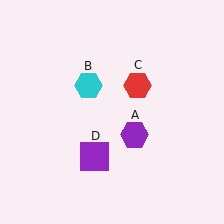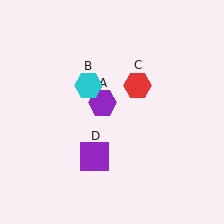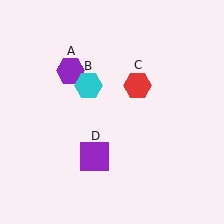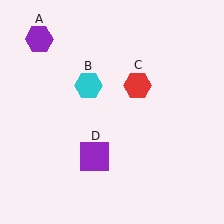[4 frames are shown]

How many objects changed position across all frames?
1 object changed position: purple hexagon (object A).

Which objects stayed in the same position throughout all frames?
Cyan hexagon (object B) and red hexagon (object C) and purple square (object D) remained stationary.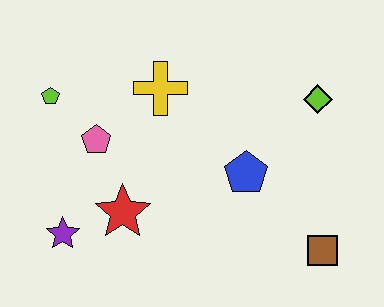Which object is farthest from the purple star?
The lime diamond is farthest from the purple star.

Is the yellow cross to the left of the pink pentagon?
No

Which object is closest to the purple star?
The red star is closest to the purple star.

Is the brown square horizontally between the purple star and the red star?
No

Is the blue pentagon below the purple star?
No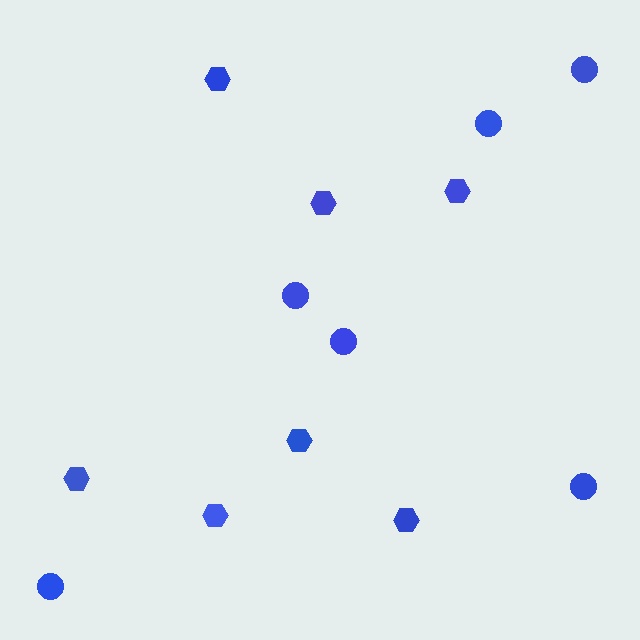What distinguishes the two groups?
There are 2 groups: one group of circles (6) and one group of hexagons (7).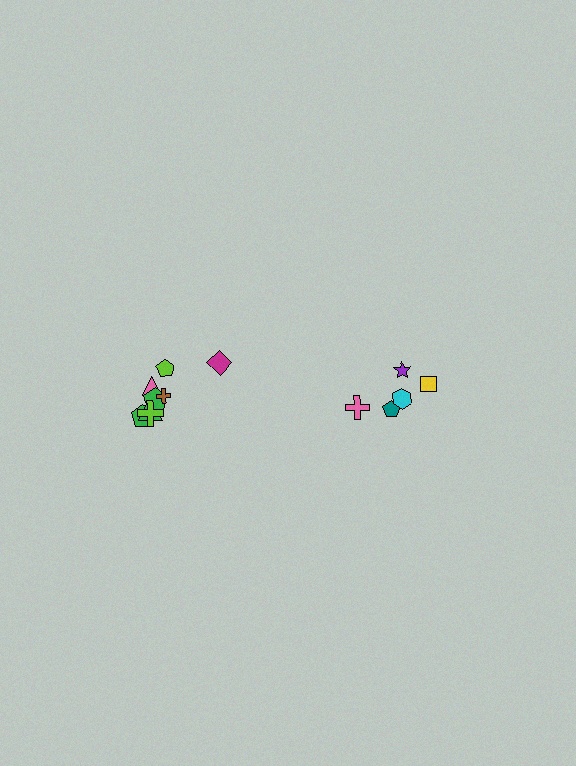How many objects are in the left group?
There are 8 objects.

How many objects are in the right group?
There are 5 objects.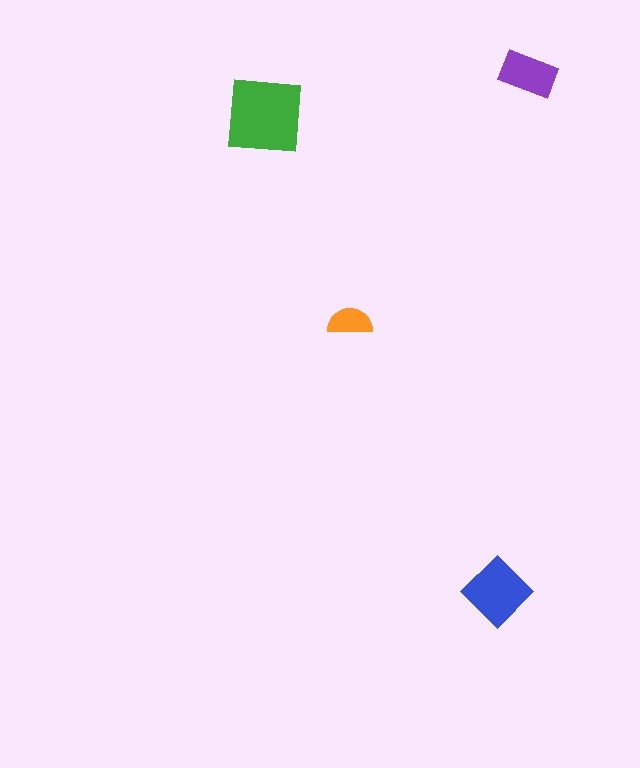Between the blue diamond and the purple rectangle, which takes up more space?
The blue diamond.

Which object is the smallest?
The orange semicircle.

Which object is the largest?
The green square.